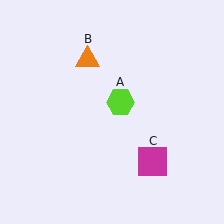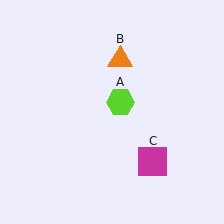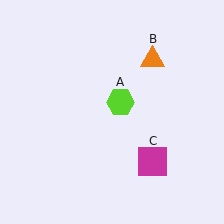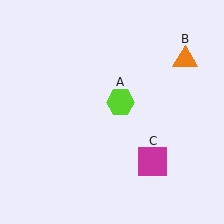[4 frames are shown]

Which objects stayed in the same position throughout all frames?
Lime hexagon (object A) and magenta square (object C) remained stationary.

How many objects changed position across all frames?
1 object changed position: orange triangle (object B).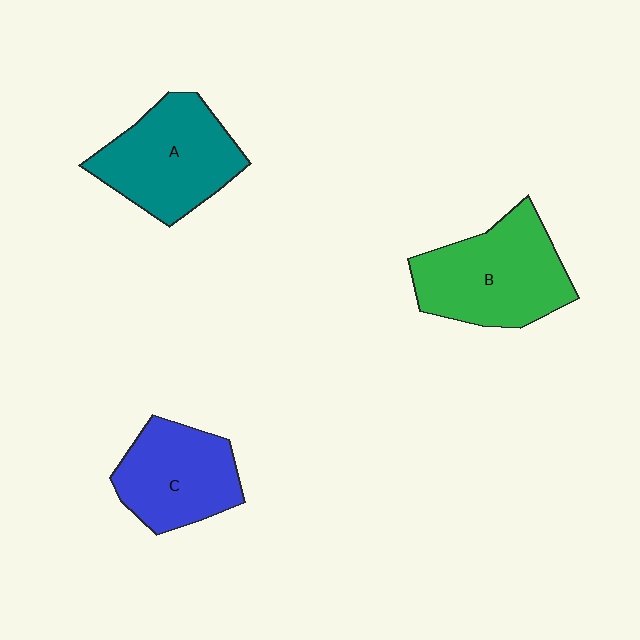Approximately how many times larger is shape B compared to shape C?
Approximately 1.3 times.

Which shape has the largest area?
Shape B (green).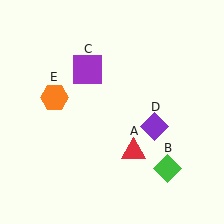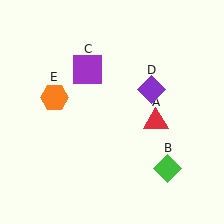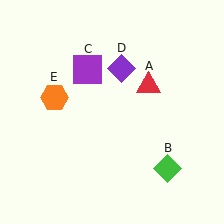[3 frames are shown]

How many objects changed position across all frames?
2 objects changed position: red triangle (object A), purple diamond (object D).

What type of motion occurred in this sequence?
The red triangle (object A), purple diamond (object D) rotated counterclockwise around the center of the scene.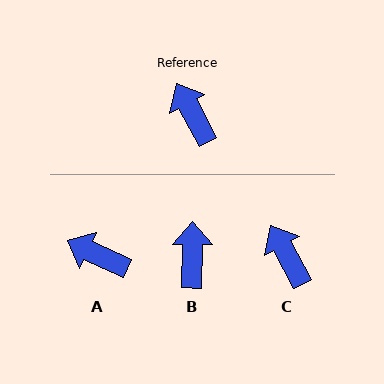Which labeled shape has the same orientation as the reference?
C.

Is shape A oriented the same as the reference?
No, it is off by about 36 degrees.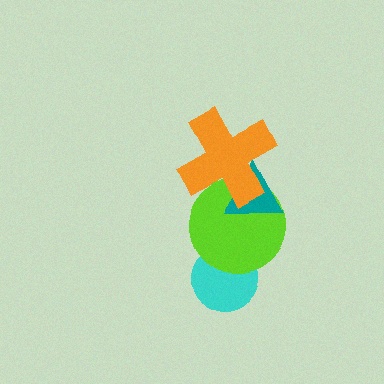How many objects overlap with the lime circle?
3 objects overlap with the lime circle.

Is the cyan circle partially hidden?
Yes, it is partially covered by another shape.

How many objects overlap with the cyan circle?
1 object overlaps with the cyan circle.